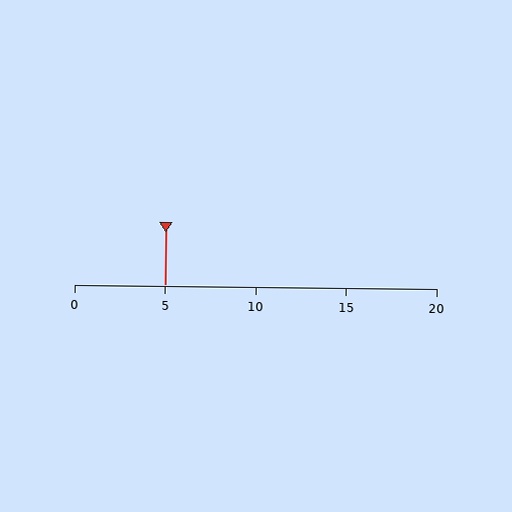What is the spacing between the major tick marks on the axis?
The major ticks are spaced 5 apart.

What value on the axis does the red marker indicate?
The marker indicates approximately 5.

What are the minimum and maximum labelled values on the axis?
The axis runs from 0 to 20.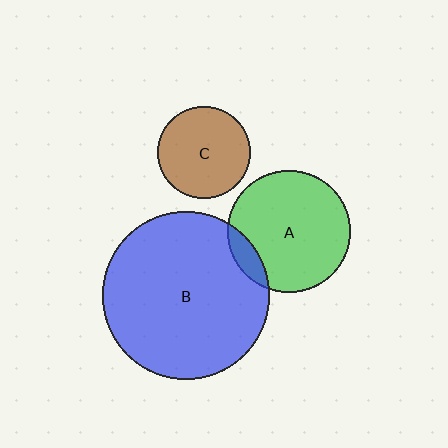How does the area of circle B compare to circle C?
Approximately 3.3 times.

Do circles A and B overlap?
Yes.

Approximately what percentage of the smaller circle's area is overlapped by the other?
Approximately 10%.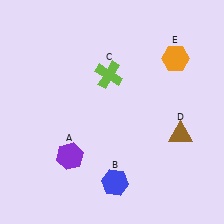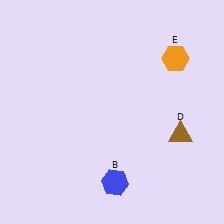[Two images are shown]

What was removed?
The purple hexagon (A), the lime cross (C) were removed in Image 2.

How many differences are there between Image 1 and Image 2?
There are 2 differences between the two images.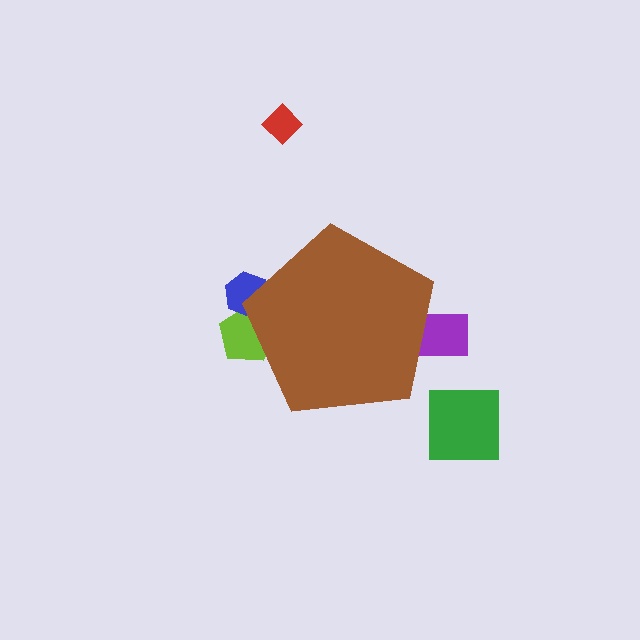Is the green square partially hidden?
No, the green square is fully visible.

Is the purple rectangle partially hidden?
Yes, the purple rectangle is partially hidden behind the brown pentagon.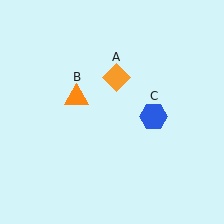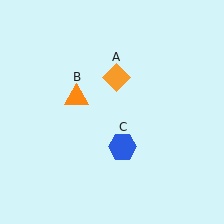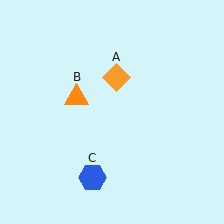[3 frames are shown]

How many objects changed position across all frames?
1 object changed position: blue hexagon (object C).